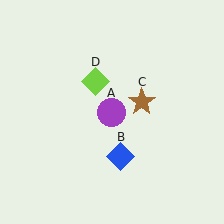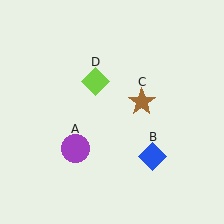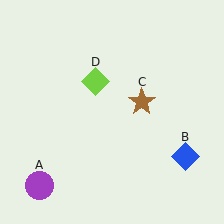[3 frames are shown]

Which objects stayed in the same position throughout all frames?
Brown star (object C) and lime diamond (object D) remained stationary.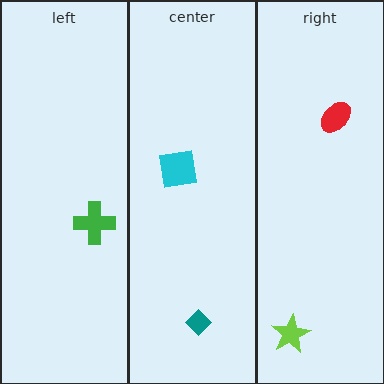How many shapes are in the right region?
2.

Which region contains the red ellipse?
The right region.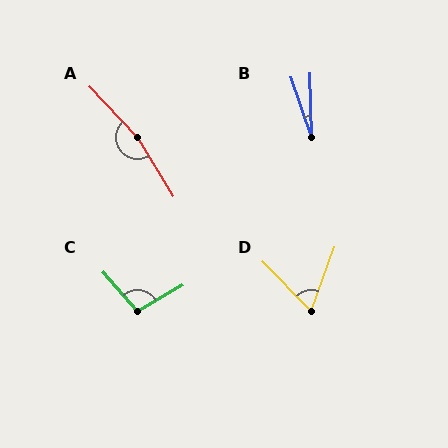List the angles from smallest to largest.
B (17°), D (64°), C (101°), A (168°).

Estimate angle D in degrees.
Approximately 64 degrees.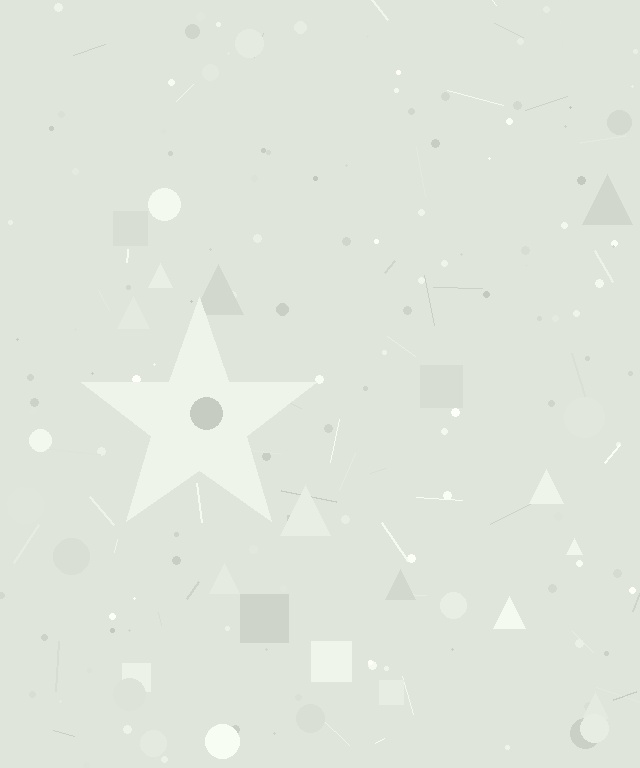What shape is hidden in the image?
A star is hidden in the image.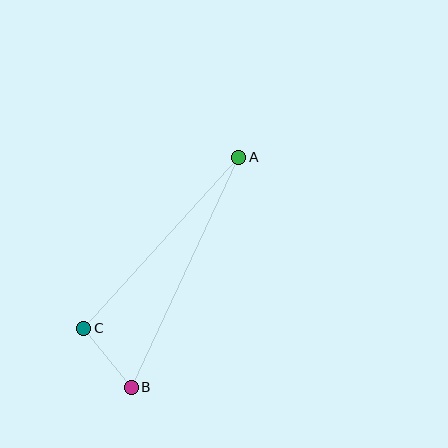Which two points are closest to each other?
Points B and C are closest to each other.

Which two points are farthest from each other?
Points A and B are farthest from each other.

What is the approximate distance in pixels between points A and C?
The distance between A and C is approximately 231 pixels.